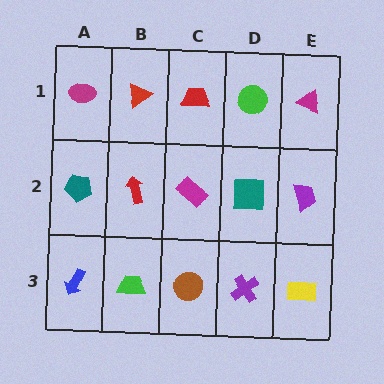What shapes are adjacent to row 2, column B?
A red triangle (row 1, column B), a green trapezoid (row 3, column B), a teal pentagon (row 2, column A), a magenta rectangle (row 2, column C).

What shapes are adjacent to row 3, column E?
A purple trapezoid (row 2, column E), a purple cross (row 3, column D).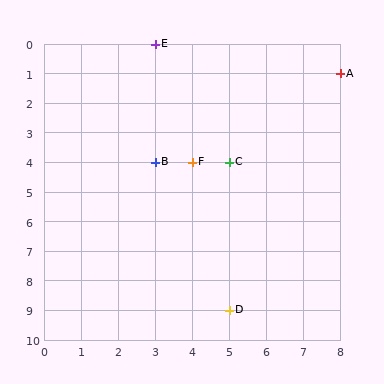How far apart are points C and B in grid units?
Points C and B are 2 columns apart.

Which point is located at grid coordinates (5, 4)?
Point C is at (5, 4).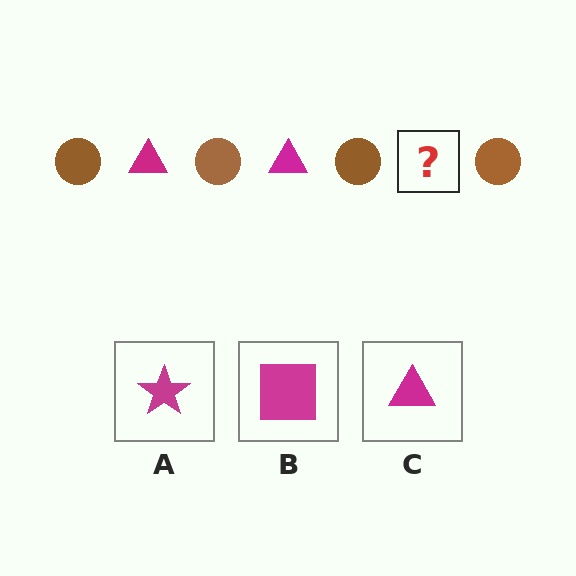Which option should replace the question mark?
Option C.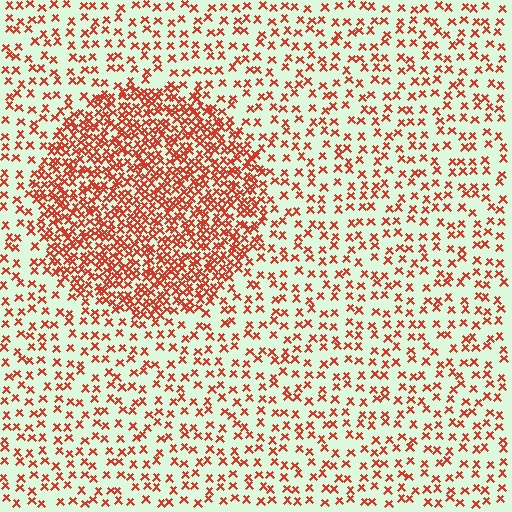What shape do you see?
I see a circle.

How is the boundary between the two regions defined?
The boundary is defined by a change in element density (approximately 2.6x ratio). All elements are the same color, size, and shape.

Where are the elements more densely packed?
The elements are more densely packed inside the circle boundary.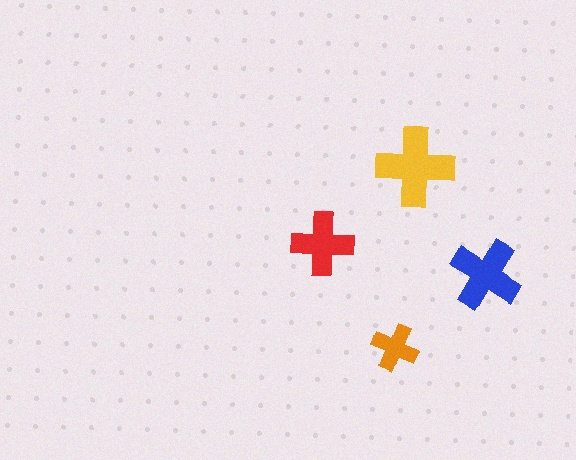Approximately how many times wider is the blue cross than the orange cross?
About 1.5 times wider.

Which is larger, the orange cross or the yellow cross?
The yellow one.